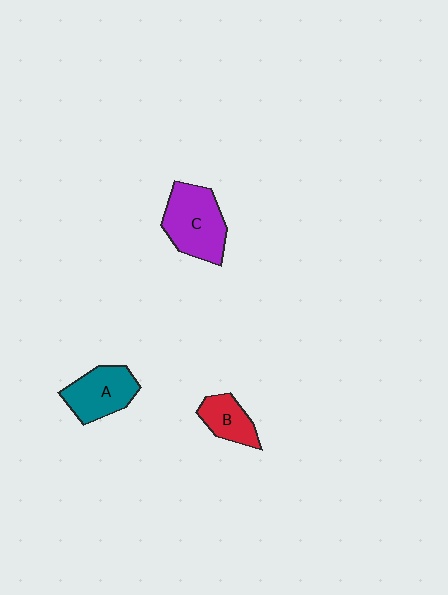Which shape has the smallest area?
Shape B (red).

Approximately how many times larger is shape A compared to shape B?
Approximately 1.5 times.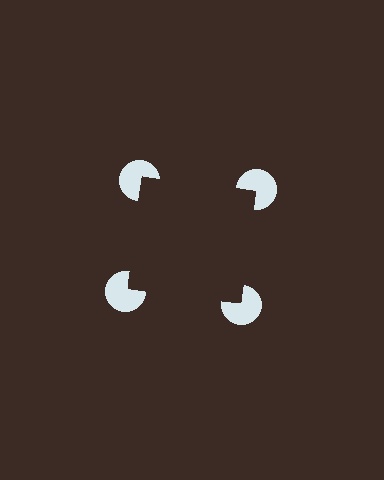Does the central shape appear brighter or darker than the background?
It typically appears slightly darker than the background, even though no actual brightness change is drawn.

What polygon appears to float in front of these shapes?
An illusory square — its edges are inferred from the aligned wedge cuts in the pac-man discs, not physically drawn.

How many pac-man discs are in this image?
There are 4 — one at each vertex of the illusory square.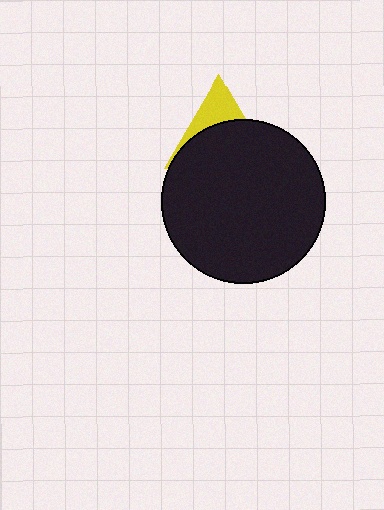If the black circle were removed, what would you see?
You would see the complete yellow triangle.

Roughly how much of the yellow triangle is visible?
A small part of it is visible (roughly 32%).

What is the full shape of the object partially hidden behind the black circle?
The partially hidden object is a yellow triangle.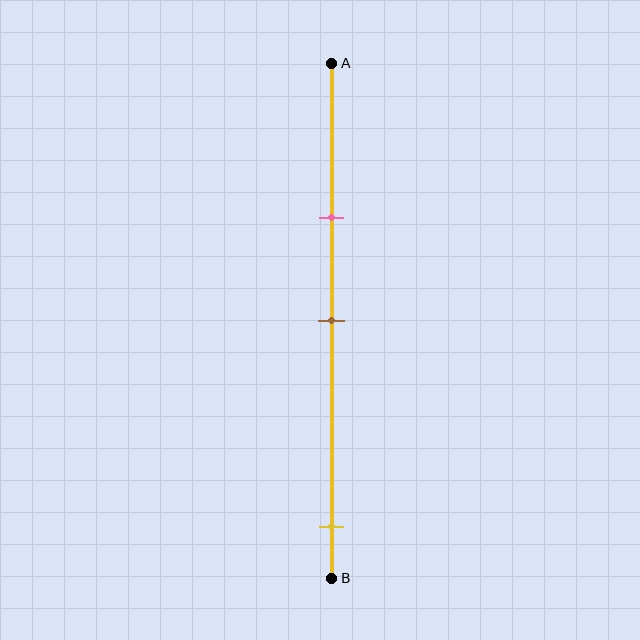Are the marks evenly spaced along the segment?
No, the marks are not evenly spaced.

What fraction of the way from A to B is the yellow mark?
The yellow mark is approximately 90% (0.9) of the way from A to B.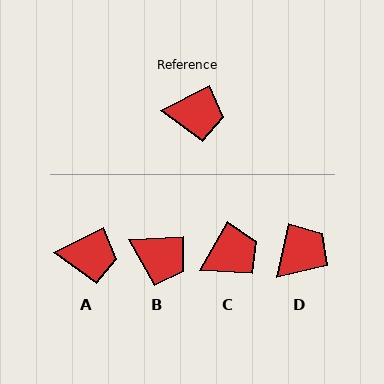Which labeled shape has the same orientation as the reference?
A.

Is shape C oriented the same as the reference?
No, it is off by about 33 degrees.